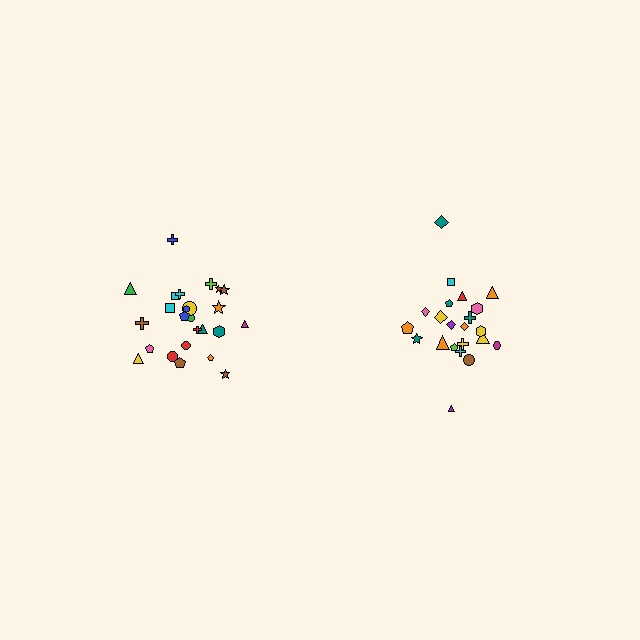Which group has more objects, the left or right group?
The left group.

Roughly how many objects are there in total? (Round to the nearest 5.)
Roughly 45 objects in total.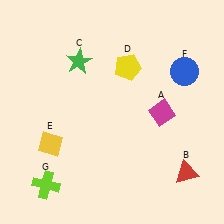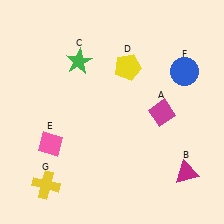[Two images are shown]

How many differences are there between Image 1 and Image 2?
There are 3 differences between the two images.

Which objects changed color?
B changed from red to magenta. E changed from yellow to pink. G changed from lime to yellow.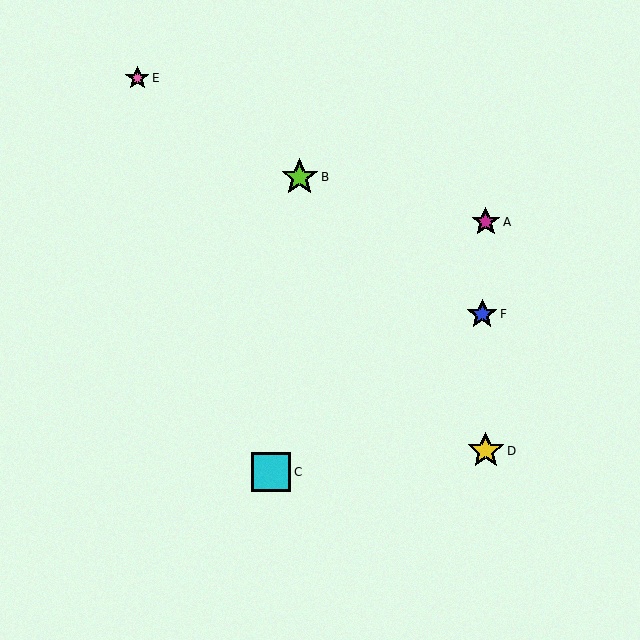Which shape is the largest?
The cyan square (labeled C) is the largest.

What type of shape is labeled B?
Shape B is a lime star.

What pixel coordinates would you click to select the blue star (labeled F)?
Click at (482, 314) to select the blue star F.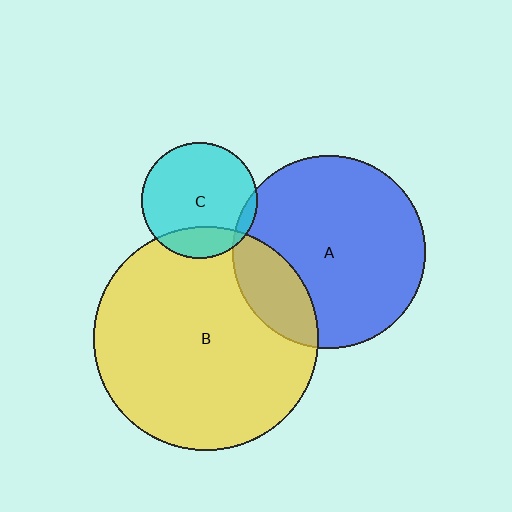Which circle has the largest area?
Circle B (yellow).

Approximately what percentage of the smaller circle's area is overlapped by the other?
Approximately 20%.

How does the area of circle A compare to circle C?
Approximately 2.7 times.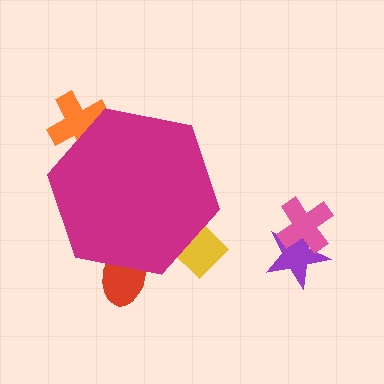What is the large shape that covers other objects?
A magenta hexagon.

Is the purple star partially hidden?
No, the purple star is fully visible.